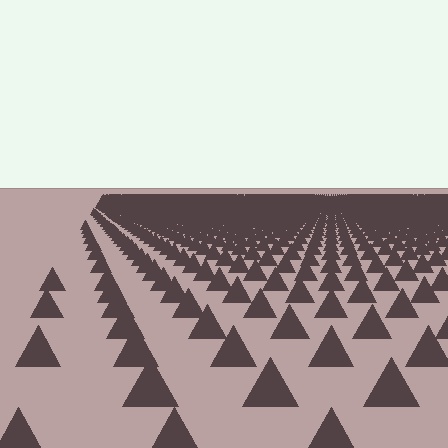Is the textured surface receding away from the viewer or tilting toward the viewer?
The surface is receding away from the viewer. Texture elements get smaller and denser toward the top.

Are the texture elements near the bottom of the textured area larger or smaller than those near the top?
Larger. Near the bottom, elements are closer to the viewer and appear at a bigger on-screen size.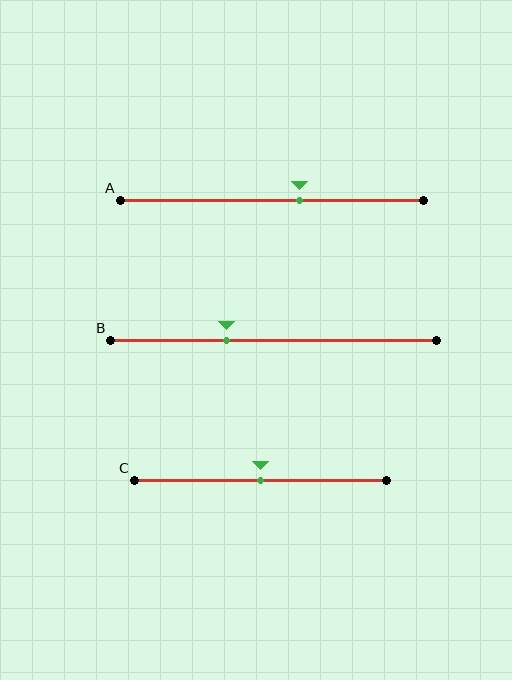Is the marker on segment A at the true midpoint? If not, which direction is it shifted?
No, the marker on segment A is shifted to the right by about 9% of the segment length.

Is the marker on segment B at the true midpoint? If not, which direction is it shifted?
No, the marker on segment B is shifted to the left by about 15% of the segment length.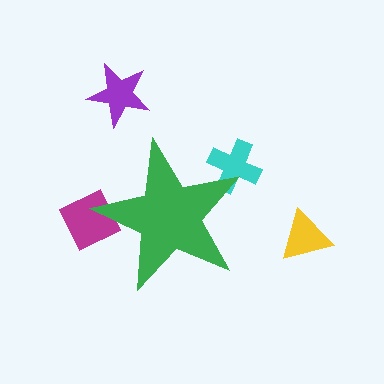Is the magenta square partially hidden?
Yes, the magenta square is partially hidden behind the green star.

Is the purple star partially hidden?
No, the purple star is fully visible.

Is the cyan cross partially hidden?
Yes, the cyan cross is partially hidden behind the green star.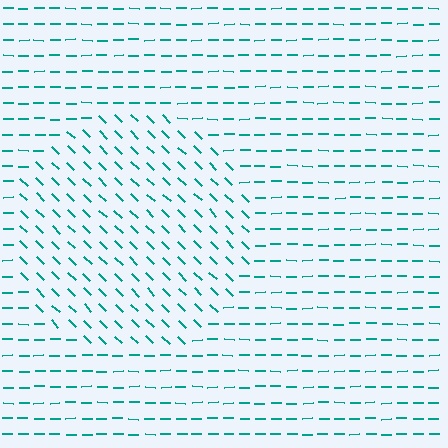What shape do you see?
I see a circle.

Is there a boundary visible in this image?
Yes, there is a texture boundary formed by a change in line orientation.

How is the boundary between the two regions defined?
The boundary is defined purely by a change in line orientation (approximately 45 degrees difference). All lines are the same color and thickness.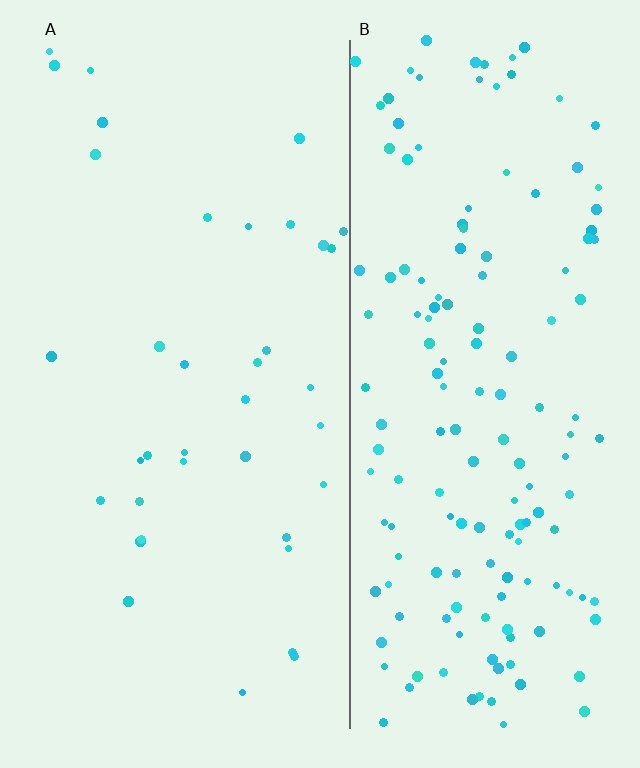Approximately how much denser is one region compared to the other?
Approximately 4.2× — region B over region A.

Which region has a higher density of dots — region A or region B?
B (the right).